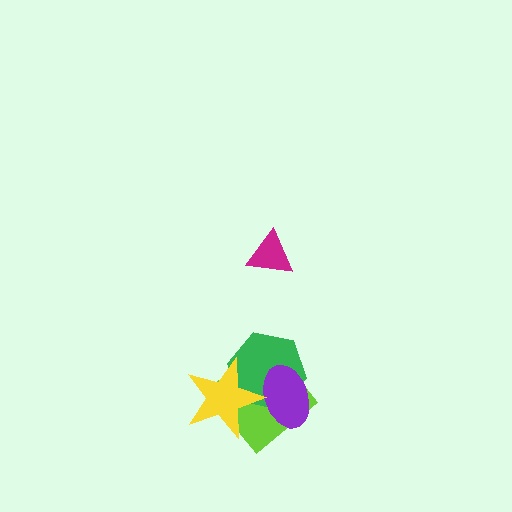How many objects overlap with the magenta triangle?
0 objects overlap with the magenta triangle.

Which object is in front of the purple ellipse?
The yellow star is in front of the purple ellipse.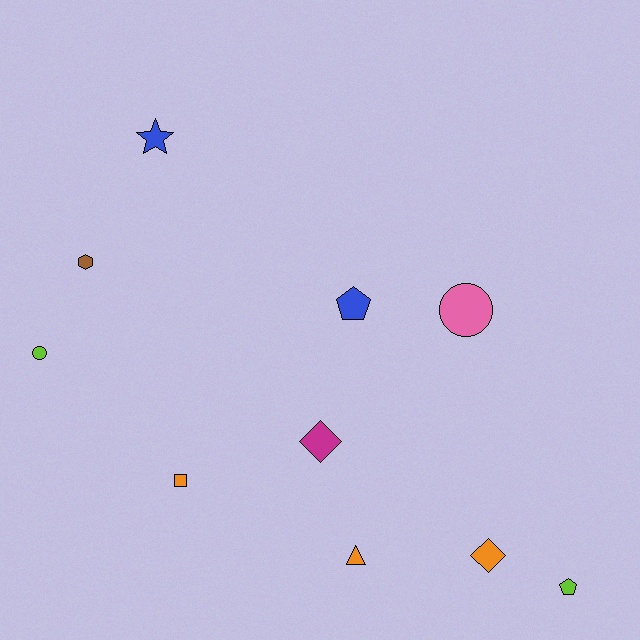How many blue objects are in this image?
There are 2 blue objects.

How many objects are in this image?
There are 10 objects.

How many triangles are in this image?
There is 1 triangle.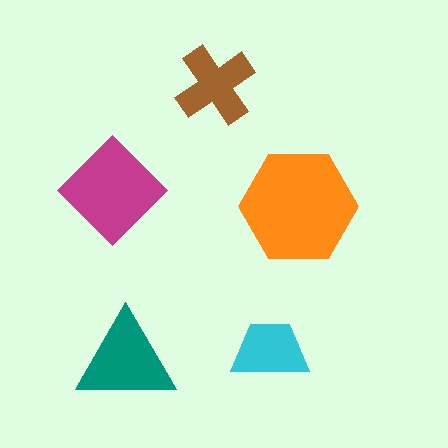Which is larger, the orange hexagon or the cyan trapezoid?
The orange hexagon.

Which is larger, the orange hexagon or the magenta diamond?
The orange hexagon.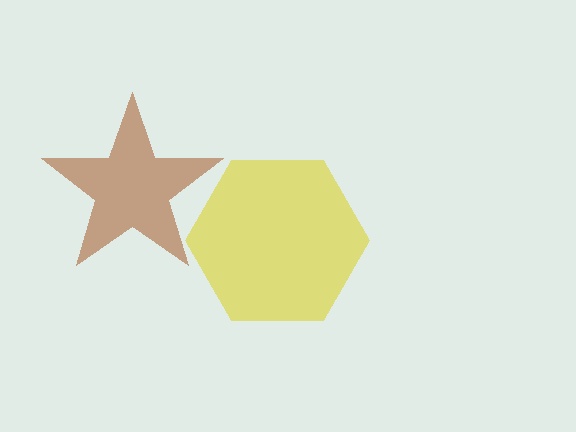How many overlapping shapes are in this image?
There are 2 overlapping shapes in the image.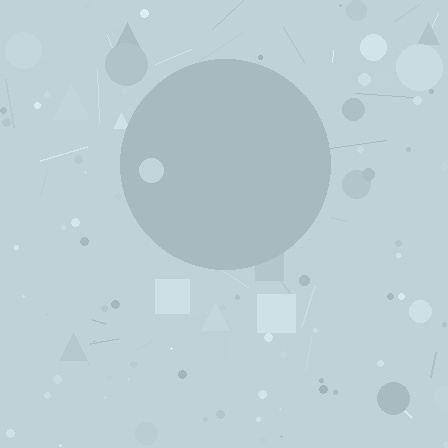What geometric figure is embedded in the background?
A circle is embedded in the background.